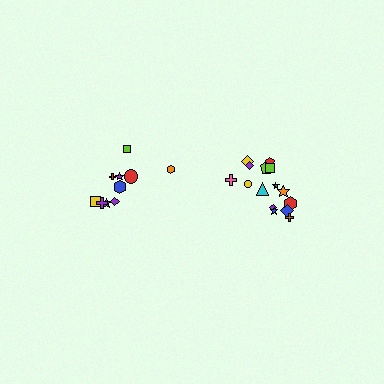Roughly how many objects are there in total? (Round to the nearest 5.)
Roughly 25 objects in total.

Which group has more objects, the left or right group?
The right group.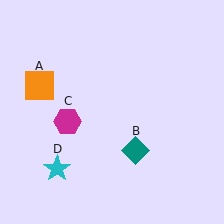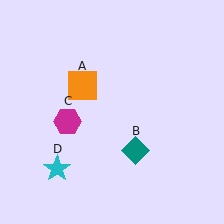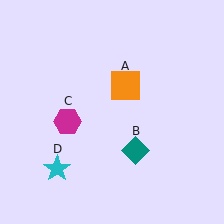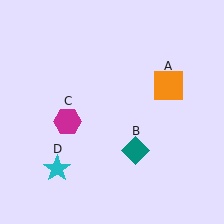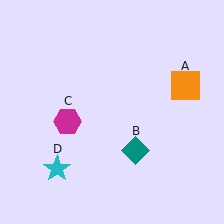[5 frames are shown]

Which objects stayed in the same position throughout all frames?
Teal diamond (object B) and magenta hexagon (object C) and cyan star (object D) remained stationary.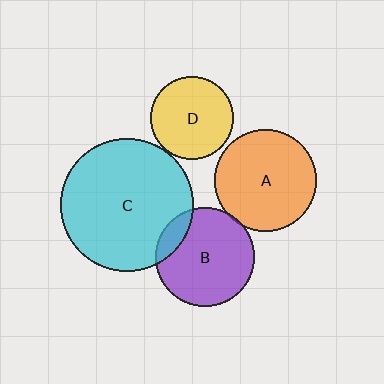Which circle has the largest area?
Circle C (cyan).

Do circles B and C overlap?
Yes.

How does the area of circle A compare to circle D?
Approximately 1.5 times.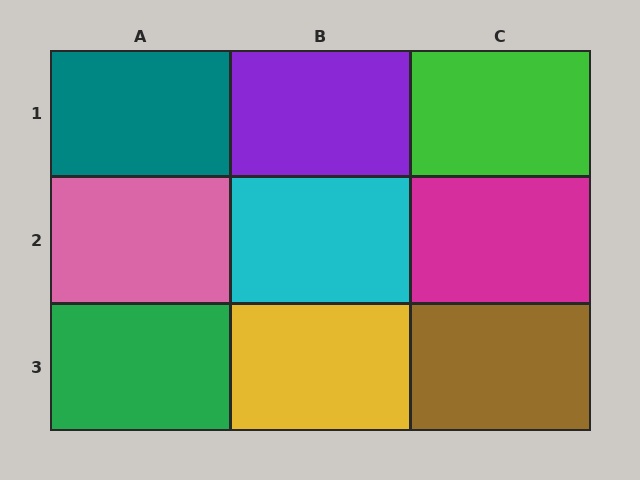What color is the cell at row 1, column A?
Teal.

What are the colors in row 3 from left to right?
Green, yellow, brown.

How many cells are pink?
1 cell is pink.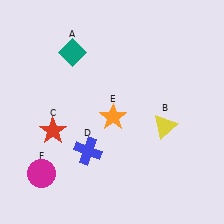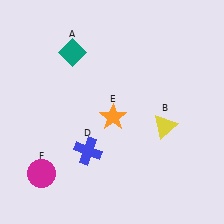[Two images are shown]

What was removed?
The red star (C) was removed in Image 2.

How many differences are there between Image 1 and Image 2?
There is 1 difference between the two images.